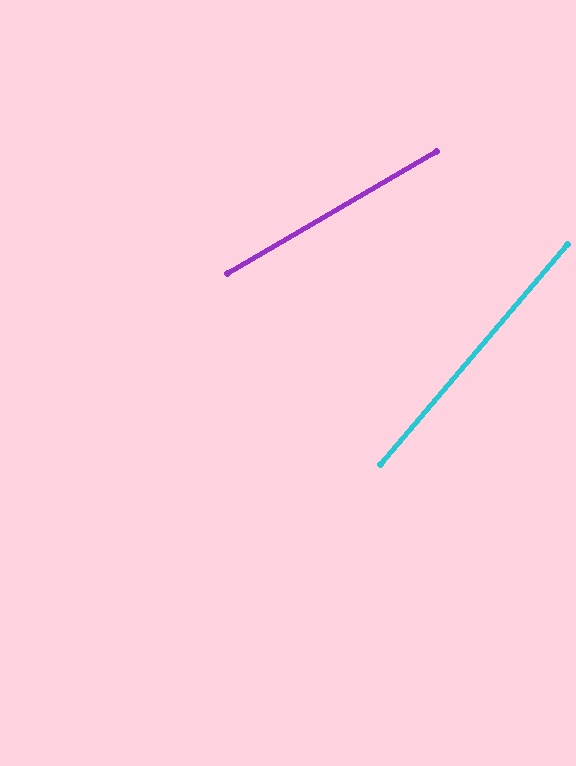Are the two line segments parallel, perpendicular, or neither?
Neither parallel nor perpendicular — they differ by about 20°.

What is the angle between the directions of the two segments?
Approximately 20 degrees.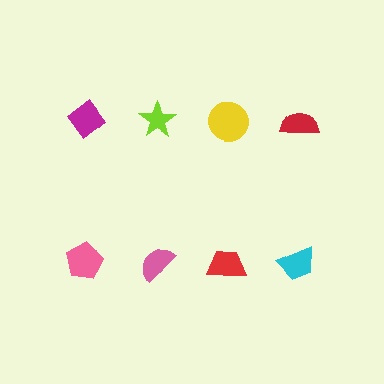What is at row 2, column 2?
A pink semicircle.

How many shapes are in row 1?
4 shapes.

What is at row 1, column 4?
A red semicircle.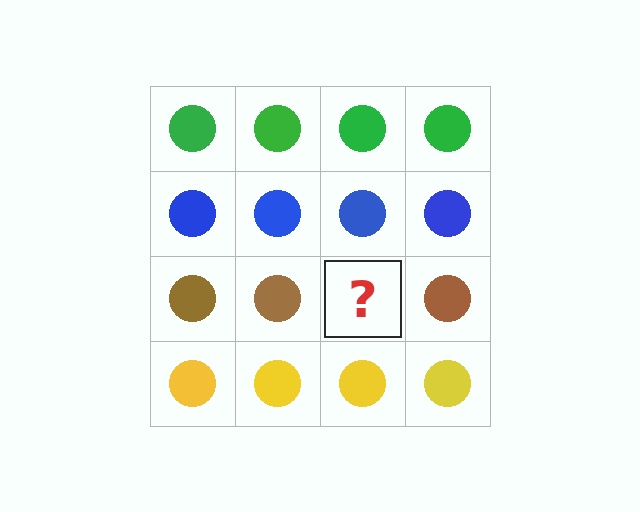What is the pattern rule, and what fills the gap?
The rule is that each row has a consistent color. The gap should be filled with a brown circle.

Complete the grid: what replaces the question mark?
The question mark should be replaced with a brown circle.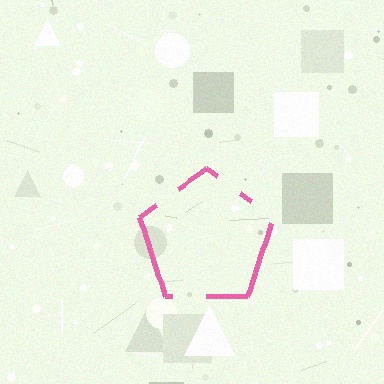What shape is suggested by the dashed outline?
The dashed outline suggests a pentagon.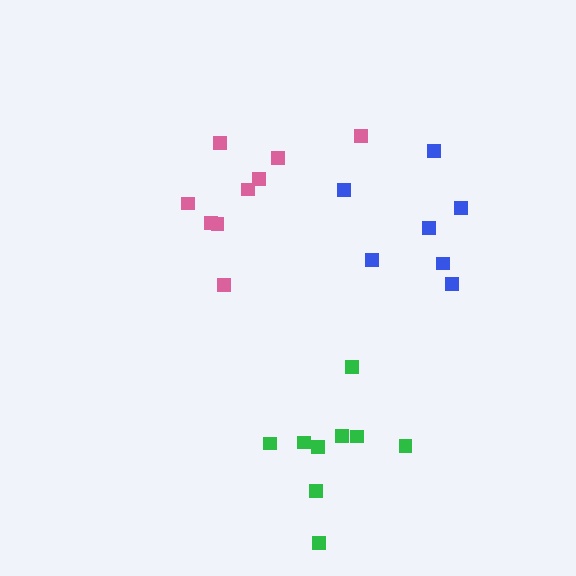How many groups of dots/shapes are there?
There are 3 groups.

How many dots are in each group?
Group 1: 9 dots, Group 2: 7 dots, Group 3: 9 dots (25 total).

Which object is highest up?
The pink cluster is topmost.